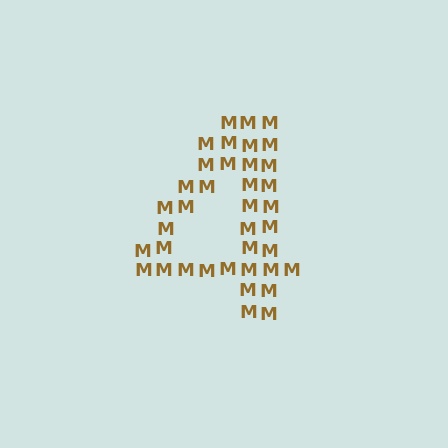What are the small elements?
The small elements are letter M's.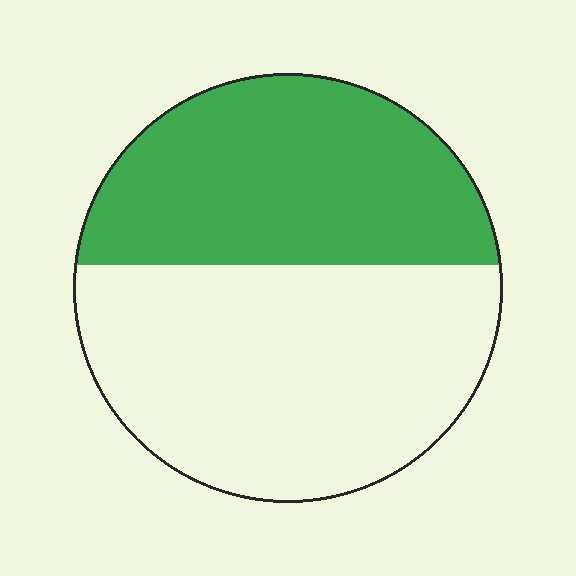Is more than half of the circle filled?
No.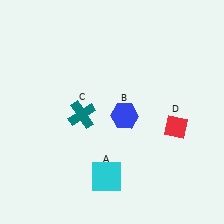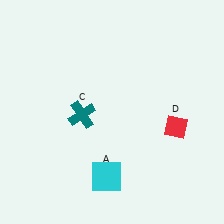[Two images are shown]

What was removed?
The blue hexagon (B) was removed in Image 2.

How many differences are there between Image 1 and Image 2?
There is 1 difference between the two images.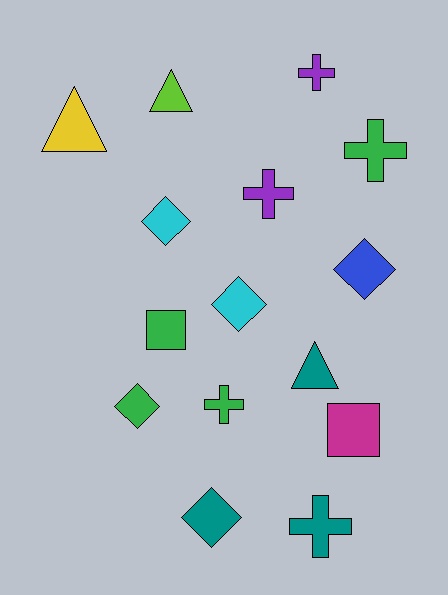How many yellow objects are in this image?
There is 1 yellow object.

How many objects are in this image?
There are 15 objects.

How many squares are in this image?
There are 2 squares.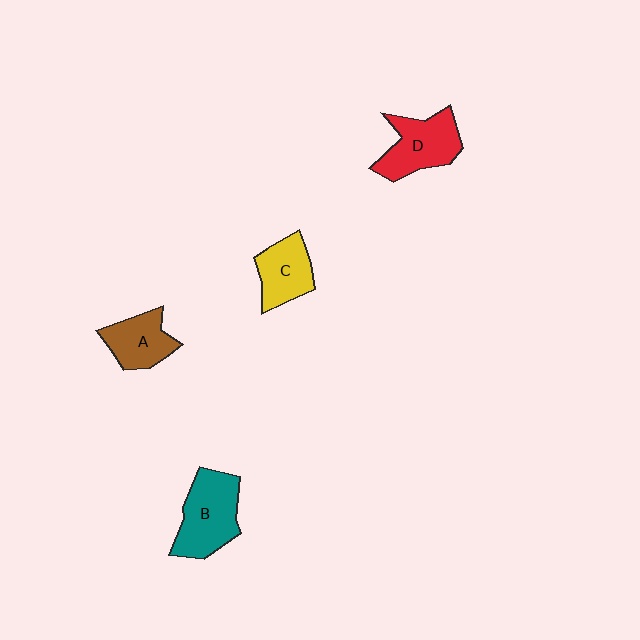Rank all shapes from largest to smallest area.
From largest to smallest: B (teal), D (red), C (yellow), A (brown).